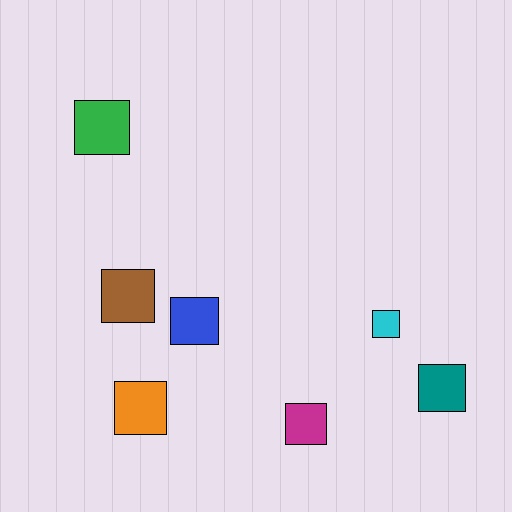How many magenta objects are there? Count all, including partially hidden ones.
There is 1 magenta object.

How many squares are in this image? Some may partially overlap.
There are 7 squares.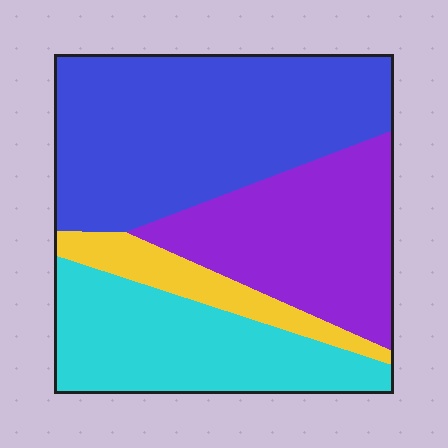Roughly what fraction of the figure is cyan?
Cyan takes up about one quarter (1/4) of the figure.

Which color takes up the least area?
Yellow, at roughly 10%.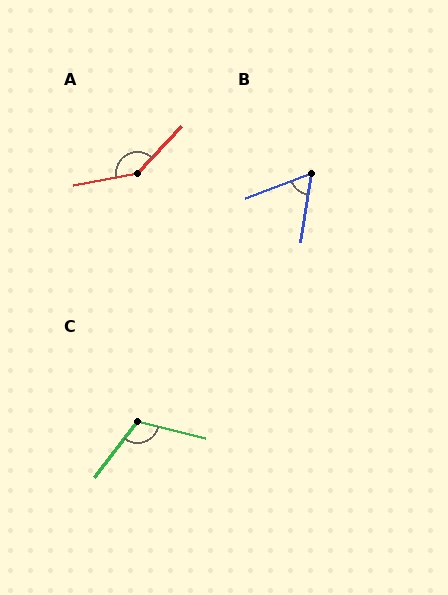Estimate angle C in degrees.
Approximately 113 degrees.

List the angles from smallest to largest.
B (61°), C (113°), A (144°).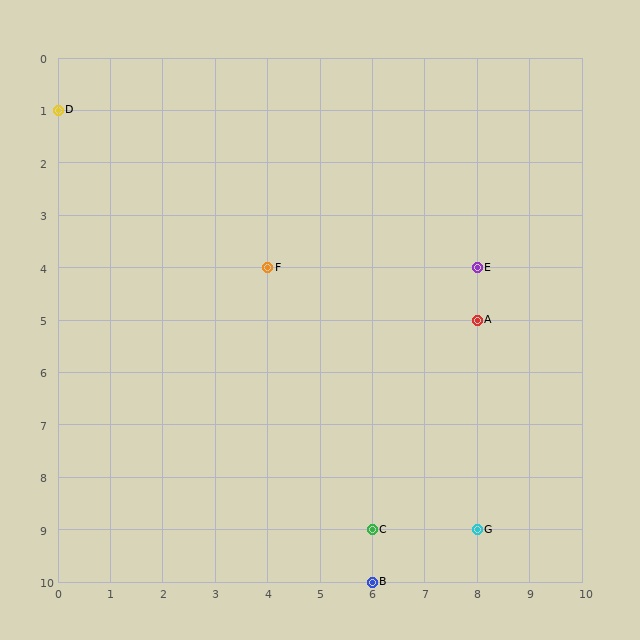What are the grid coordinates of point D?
Point D is at grid coordinates (0, 1).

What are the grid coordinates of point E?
Point E is at grid coordinates (8, 4).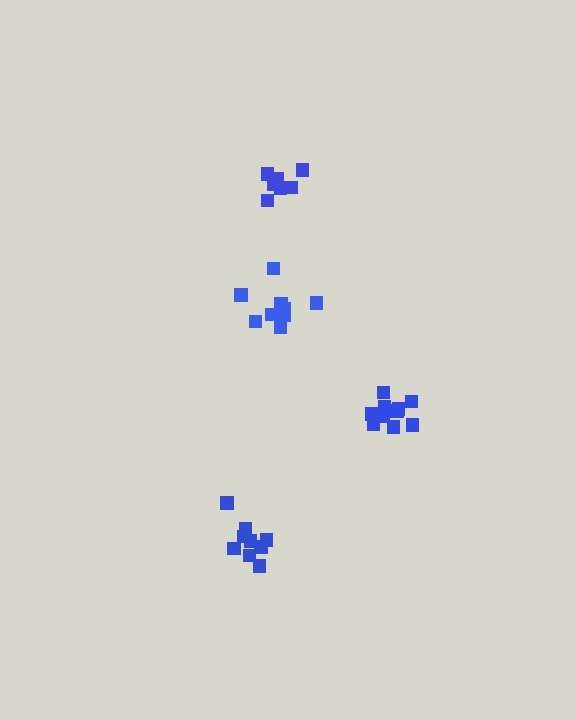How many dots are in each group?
Group 1: 7 dots, Group 2: 11 dots, Group 3: 9 dots, Group 4: 9 dots (36 total).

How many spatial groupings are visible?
There are 4 spatial groupings.